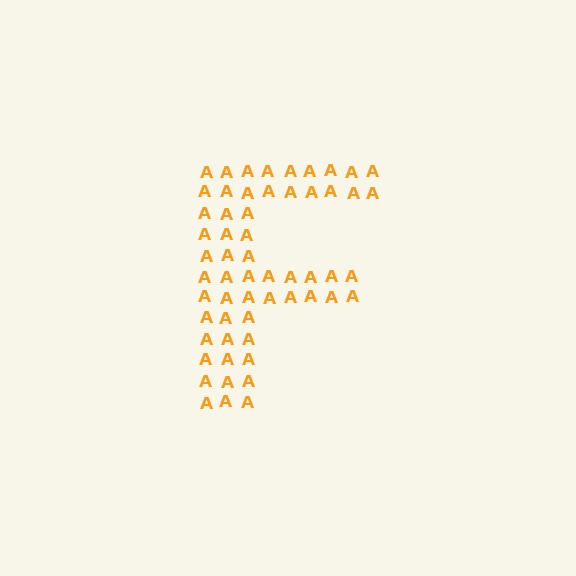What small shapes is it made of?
It is made of small letter A's.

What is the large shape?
The large shape is the letter F.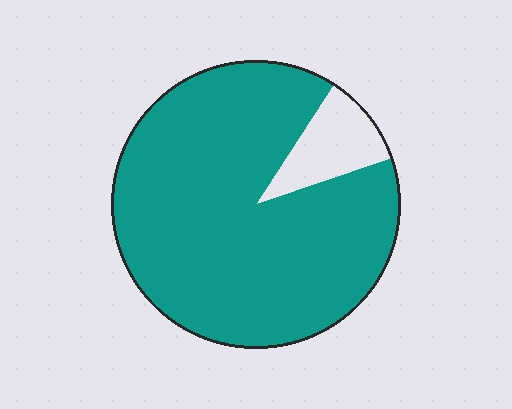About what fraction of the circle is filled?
About nine tenths (9/10).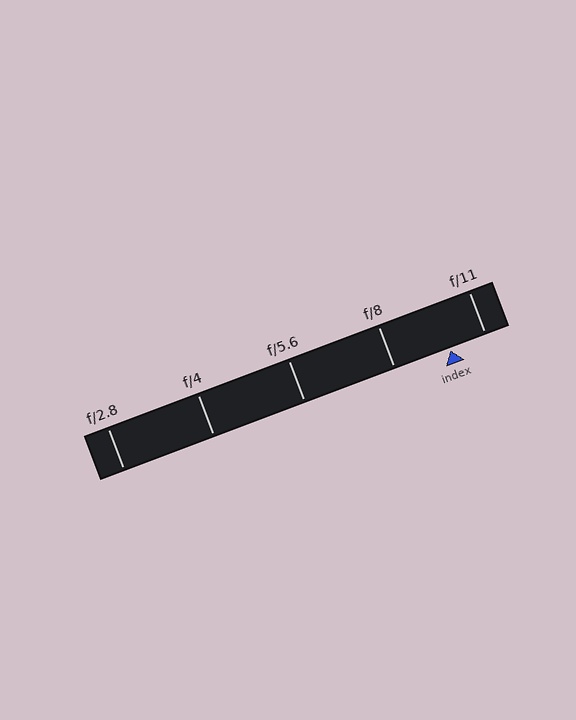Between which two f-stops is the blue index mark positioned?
The index mark is between f/8 and f/11.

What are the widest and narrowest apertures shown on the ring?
The widest aperture shown is f/2.8 and the narrowest is f/11.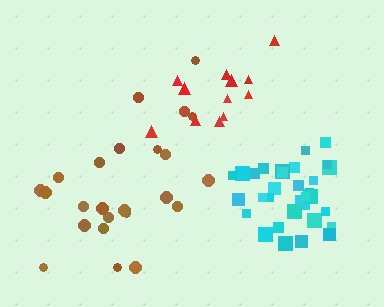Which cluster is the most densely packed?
Cyan.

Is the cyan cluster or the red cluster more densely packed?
Cyan.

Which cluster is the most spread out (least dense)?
Brown.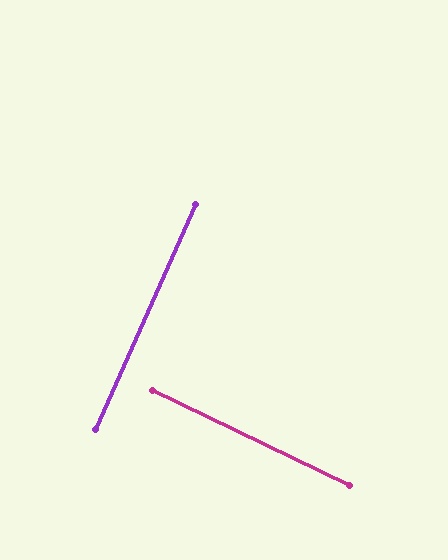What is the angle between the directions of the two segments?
Approximately 88 degrees.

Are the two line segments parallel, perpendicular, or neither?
Perpendicular — they meet at approximately 88°.